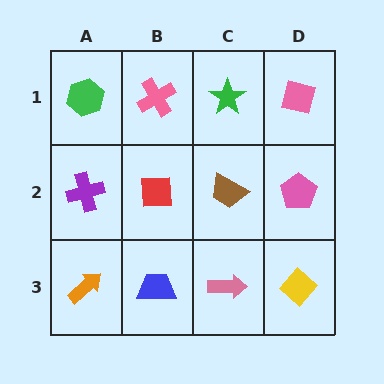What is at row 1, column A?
A green hexagon.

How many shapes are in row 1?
4 shapes.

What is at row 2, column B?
A red square.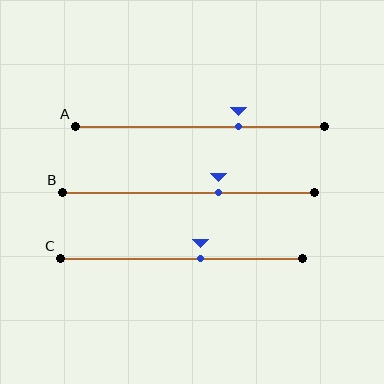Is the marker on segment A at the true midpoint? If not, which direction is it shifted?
No, the marker on segment A is shifted to the right by about 16% of the segment length.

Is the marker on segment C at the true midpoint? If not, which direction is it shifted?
No, the marker on segment C is shifted to the right by about 8% of the segment length.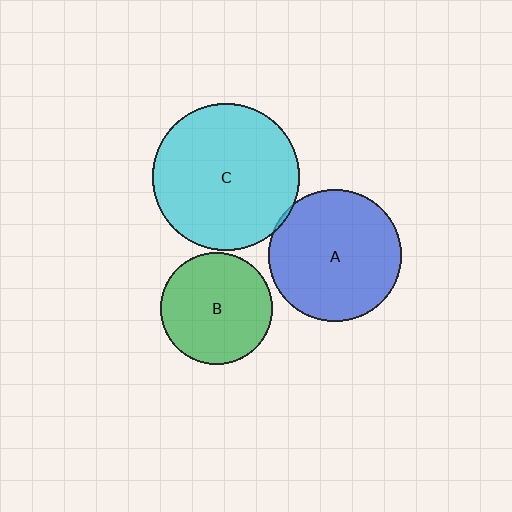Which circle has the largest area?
Circle C (cyan).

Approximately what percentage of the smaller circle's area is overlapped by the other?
Approximately 5%.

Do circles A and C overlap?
Yes.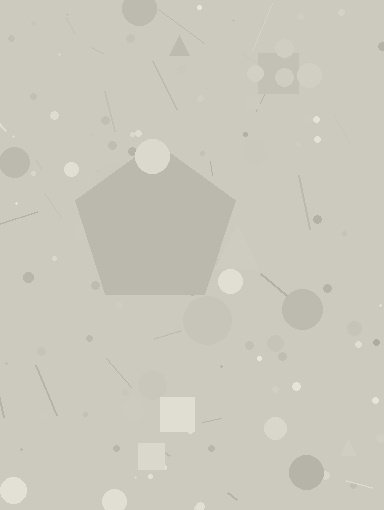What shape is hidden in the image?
A pentagon is hidden in the image.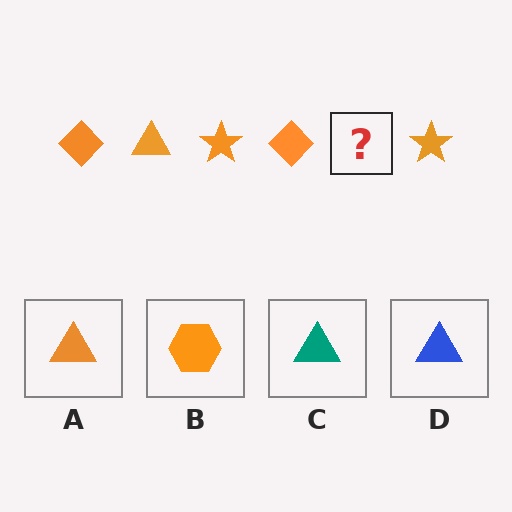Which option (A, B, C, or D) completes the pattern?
A.